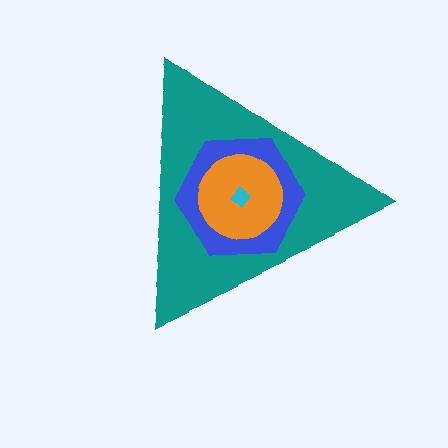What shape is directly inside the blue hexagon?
The orange circle.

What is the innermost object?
The cyan diamond.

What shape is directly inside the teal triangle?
The blue hexagon.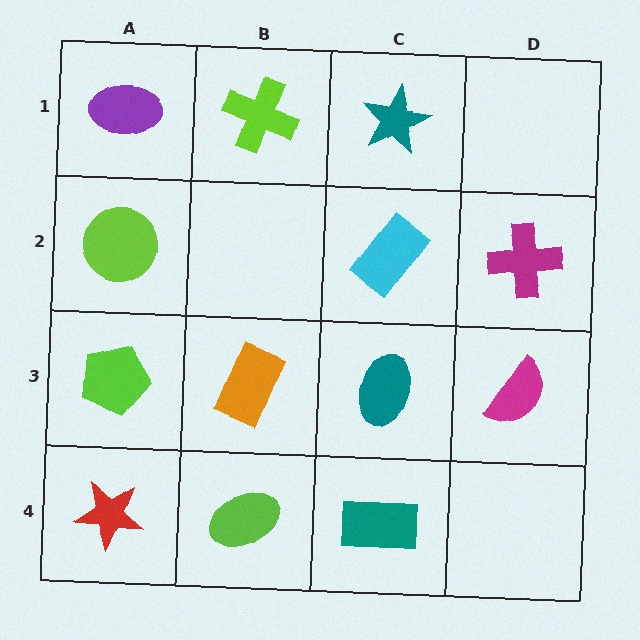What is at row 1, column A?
A purple ellipse.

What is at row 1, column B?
A lime cross.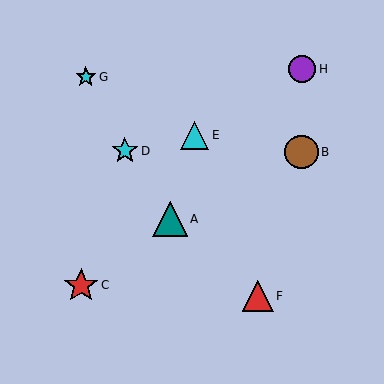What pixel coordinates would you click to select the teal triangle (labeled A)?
Click at (170, 219) to select the teal triangle A.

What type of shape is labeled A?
Shape A is a teal triangle.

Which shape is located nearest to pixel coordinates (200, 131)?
The cyan triangle (labeled E) at (195, 135) is nearest to that location.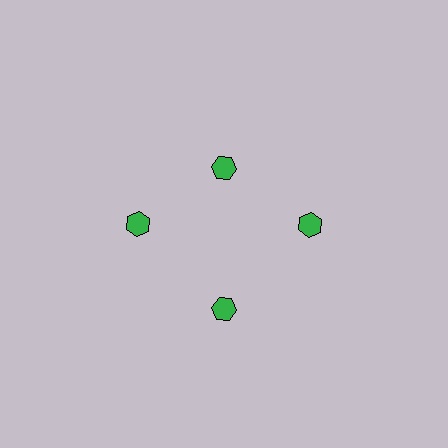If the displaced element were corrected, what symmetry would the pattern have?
It would have 4-fold rotational symmetry — the pattern would map onto itself every 90 degrees.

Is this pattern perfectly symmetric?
No. The 4 green hexagons are arranged in a ring, but one element near the 12 o'clock position is pulled inward toward the center, breaking the 4-fold rotational symmetry.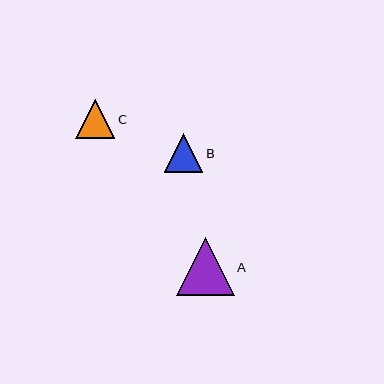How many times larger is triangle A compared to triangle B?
Triangle A is approximately 1.5 times the size of triangle B.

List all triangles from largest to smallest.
From largest to smallest: A, C, B.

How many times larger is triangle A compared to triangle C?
Triangle A is approximately 1.5 times the size of triangle C.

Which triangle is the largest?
Triangle A is the largest with a size of approximately 58 pixels.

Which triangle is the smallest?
Triangle B is the smallest with a size of approximately 38 pixels.